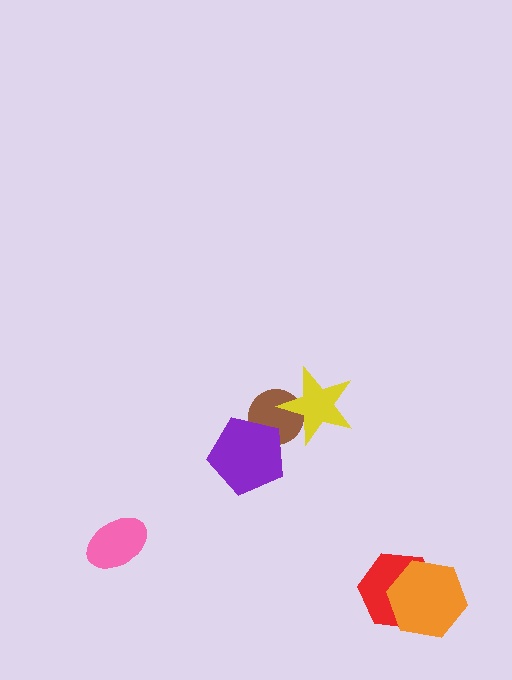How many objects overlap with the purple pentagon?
1 object overlaps with the purple pentagon.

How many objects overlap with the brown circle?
2 objects overlap with the brown circle.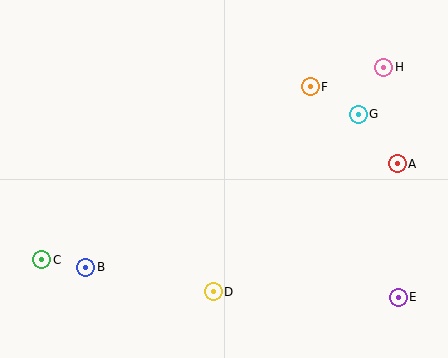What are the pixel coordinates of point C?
Point C is at (42, 260).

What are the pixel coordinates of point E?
Point E is at (398, 297).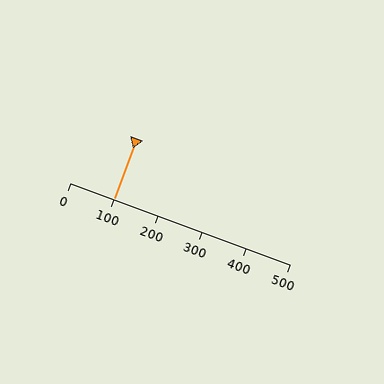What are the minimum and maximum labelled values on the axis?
The axis runs from 0 to 500.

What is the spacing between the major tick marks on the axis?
The major ticks are spaced 100 apart.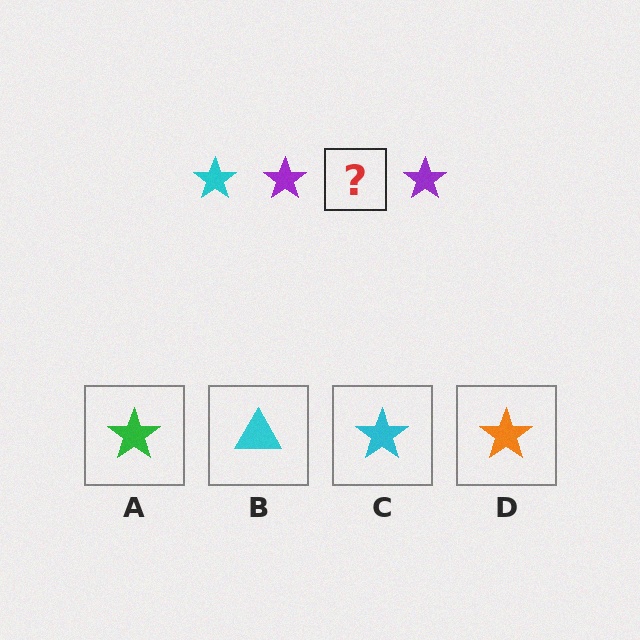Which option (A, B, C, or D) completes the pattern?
C.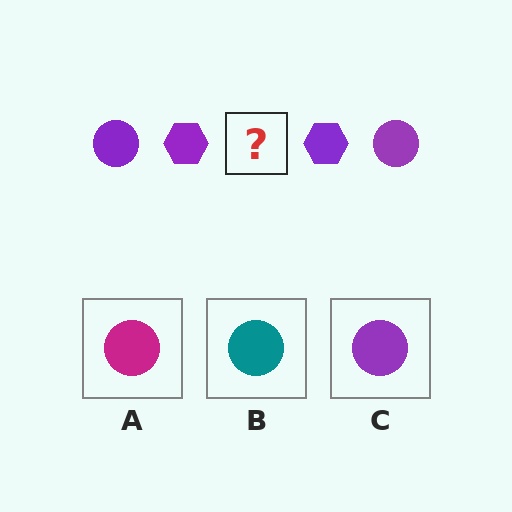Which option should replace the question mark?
Option C.